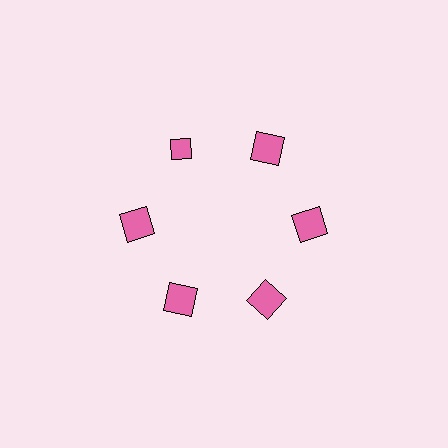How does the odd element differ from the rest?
It has a different shape: diamond instead of square.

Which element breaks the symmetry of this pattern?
The pink diamond at roughly the 11 o'clock position breaks the symmetry. All other shapes are pink squares.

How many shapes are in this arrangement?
There are 6 shapes arranged in a ring pattern.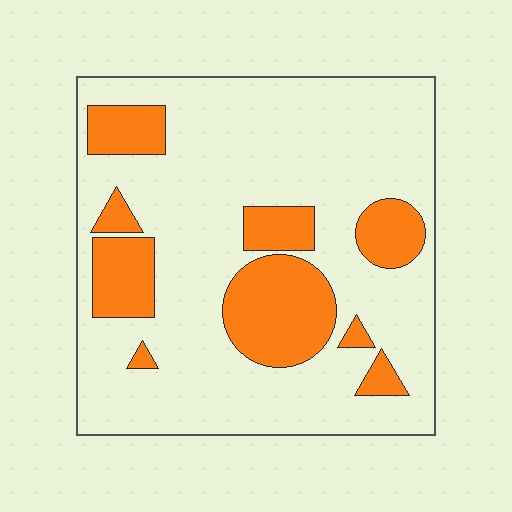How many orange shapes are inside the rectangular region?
9.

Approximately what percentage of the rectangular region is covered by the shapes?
Approximately 25%.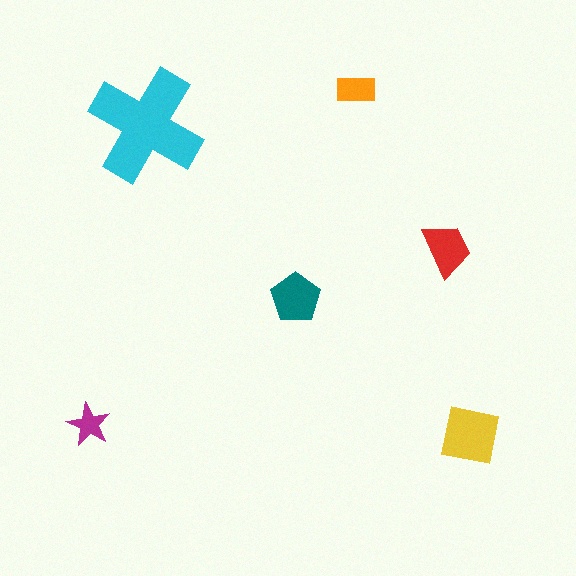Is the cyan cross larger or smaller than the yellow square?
Larger.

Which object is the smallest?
The magenta star.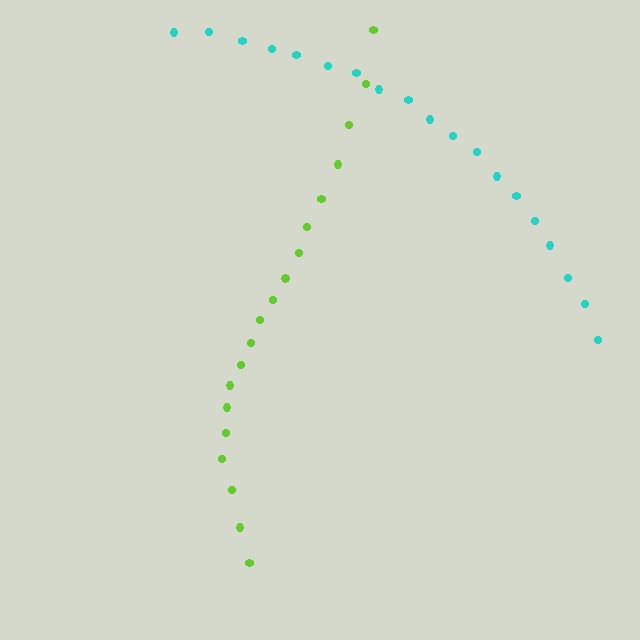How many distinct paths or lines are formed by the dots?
There are 2 distinct paths.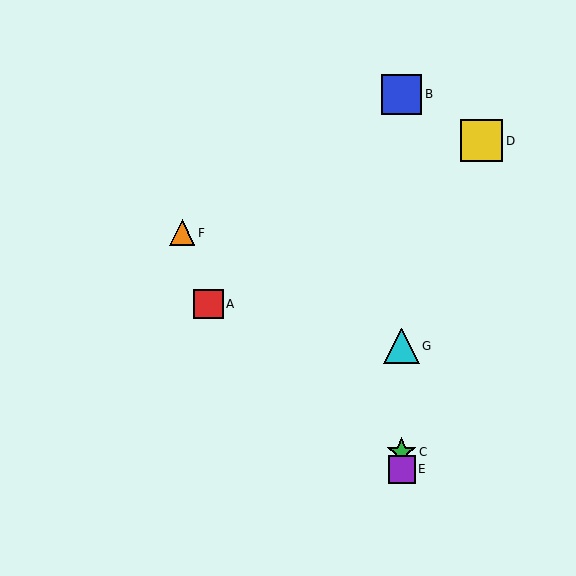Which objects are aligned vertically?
Objects B, C, E, G are aligned vertically.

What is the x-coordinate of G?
Object G is at x≈402.